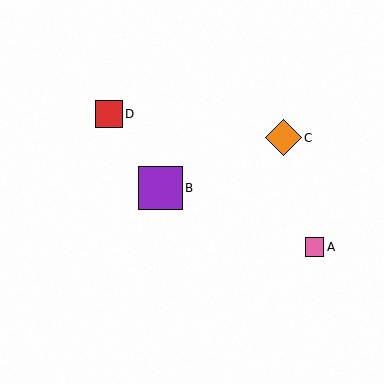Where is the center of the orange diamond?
The center of the orange diamond is at (283, 138).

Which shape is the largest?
The purple square (labeled B) is the largest.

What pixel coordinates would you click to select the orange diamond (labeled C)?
Click at (283, 138) to select the orange diamond C.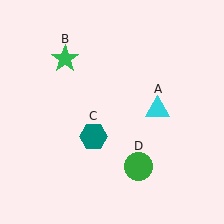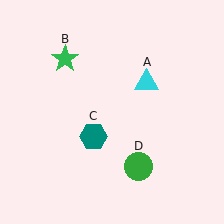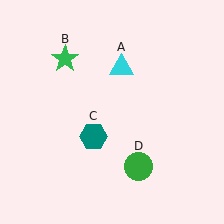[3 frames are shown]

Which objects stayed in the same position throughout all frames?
Green star (object B) and teal hexagon (object C) and green circle (object D) remained stationary.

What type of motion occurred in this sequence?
The cyan triangle (object A) rotated counterclockwise around the center of the scene.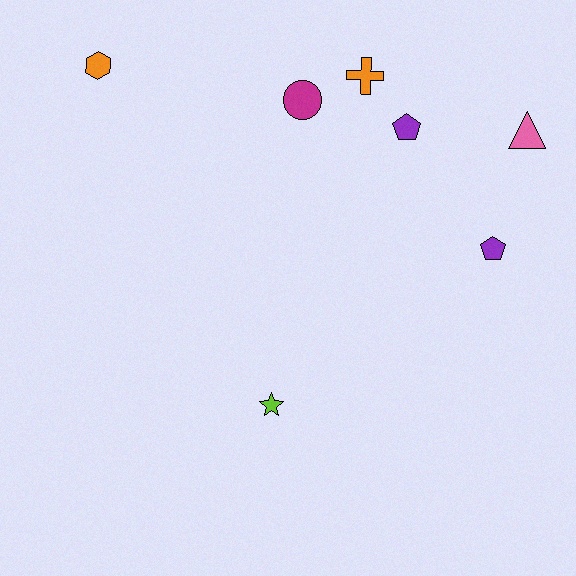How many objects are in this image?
There are 7 objects.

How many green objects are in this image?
There are no green objects.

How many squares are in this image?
There are no squares.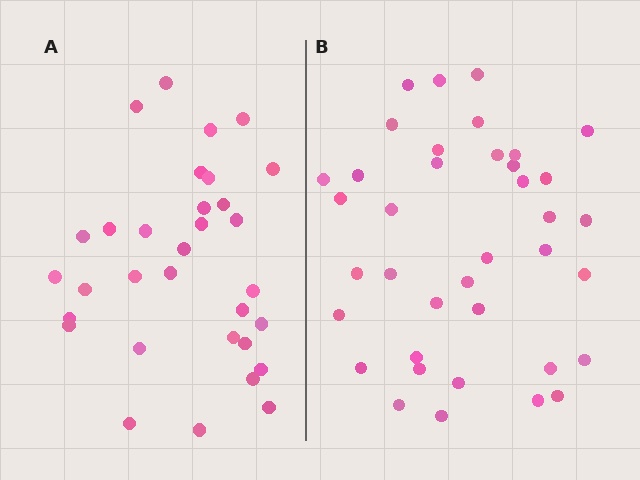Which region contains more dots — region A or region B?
Region B (the right region) has more dots.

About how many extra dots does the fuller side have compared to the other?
Region B has about 6 more dots than region A.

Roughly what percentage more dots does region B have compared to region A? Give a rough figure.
About 20% more.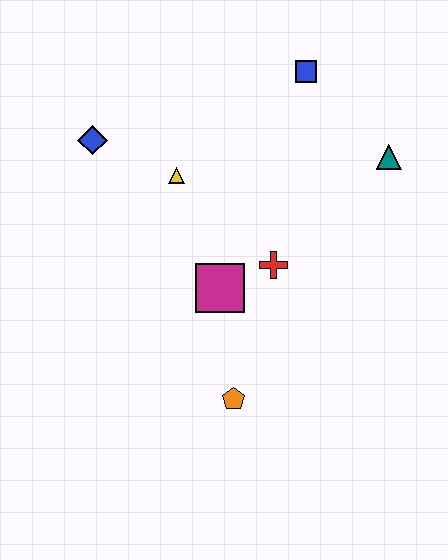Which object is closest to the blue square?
The teal triangle is closest to the blue square.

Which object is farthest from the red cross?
The blue diamond is farthest from the red cross.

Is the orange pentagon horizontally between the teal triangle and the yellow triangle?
Yes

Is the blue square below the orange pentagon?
No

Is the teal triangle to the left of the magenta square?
No